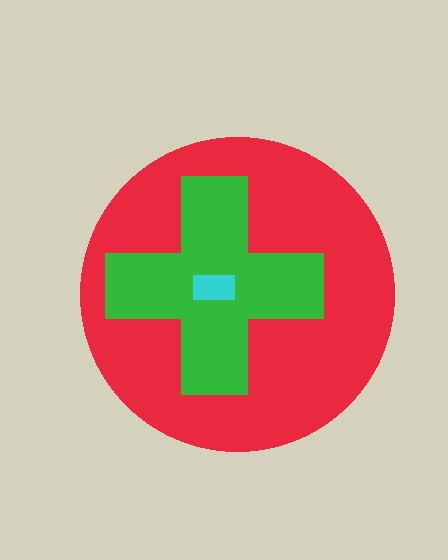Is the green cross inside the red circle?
Yes.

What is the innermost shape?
The cyan rectangle.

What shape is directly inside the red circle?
The green cross.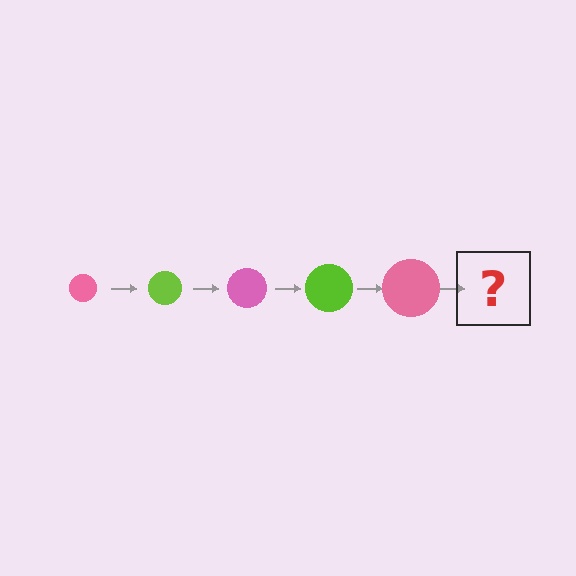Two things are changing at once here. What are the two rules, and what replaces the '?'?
The two rules are that the circle grows larger each step and the color cycles through pink and lime. The '?' should be a lime circle, larger than the previous one.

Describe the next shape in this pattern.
It should be a lime circle, larger than the previous one.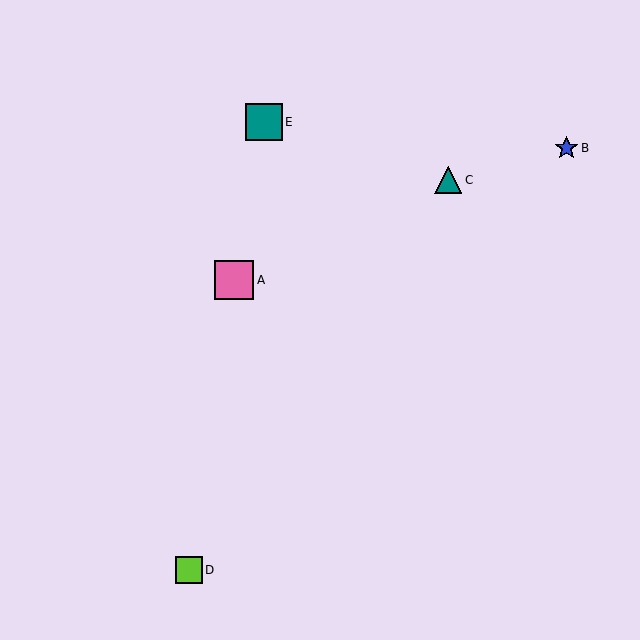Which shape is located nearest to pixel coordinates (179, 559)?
The lime square (labeled D) at (189, 570) is nearest to that location.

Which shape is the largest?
The pink square (labeled A) is the largest.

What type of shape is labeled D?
Shape D is a lime square.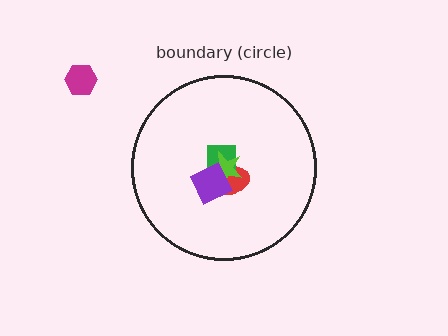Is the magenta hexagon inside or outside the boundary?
Outside.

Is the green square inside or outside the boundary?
Inside.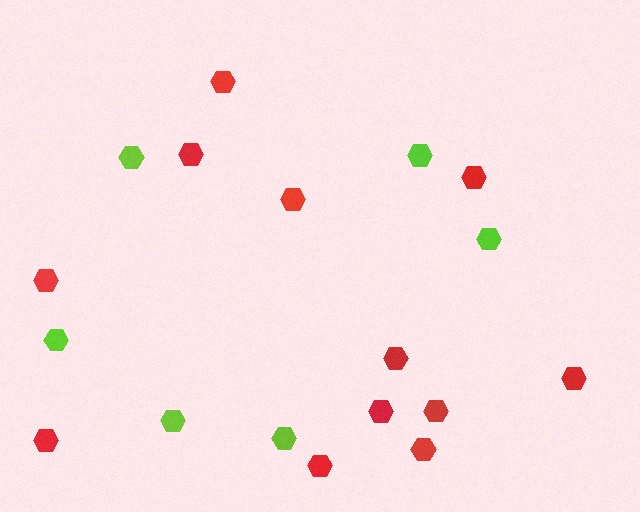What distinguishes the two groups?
There are 2 groups: one group of red hexagons (12) and one group of lime hexagons (6).